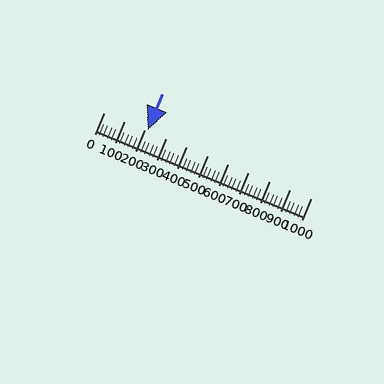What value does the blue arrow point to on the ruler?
The blue arrow points to approximately 214.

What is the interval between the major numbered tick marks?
The major tick marks are spaced 100 units apart.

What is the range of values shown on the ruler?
The ruler shows values from 0 to 1000.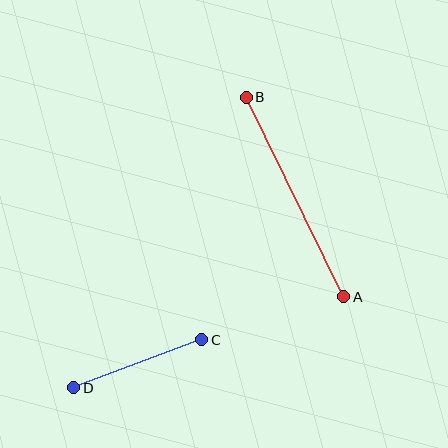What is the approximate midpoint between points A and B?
The midpoint is at approximately (295, 197) pixels.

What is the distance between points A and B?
The distance is approximately 222 pixels.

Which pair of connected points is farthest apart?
Points A and B are farthest apart.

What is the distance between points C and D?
The distance is approximately 137 pixels.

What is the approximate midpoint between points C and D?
The midpoint is at approximately (138, 364) pixels.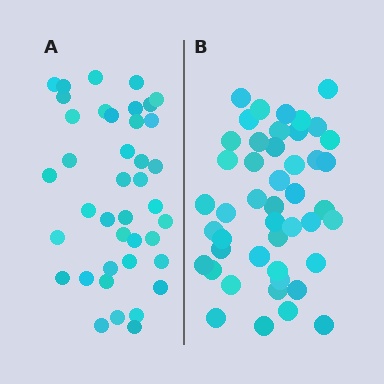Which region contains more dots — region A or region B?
Region B (the right region) has more dots.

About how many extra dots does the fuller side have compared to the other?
Region B has about 6 more dots than region A.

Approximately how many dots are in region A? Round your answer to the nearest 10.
About 40 dots.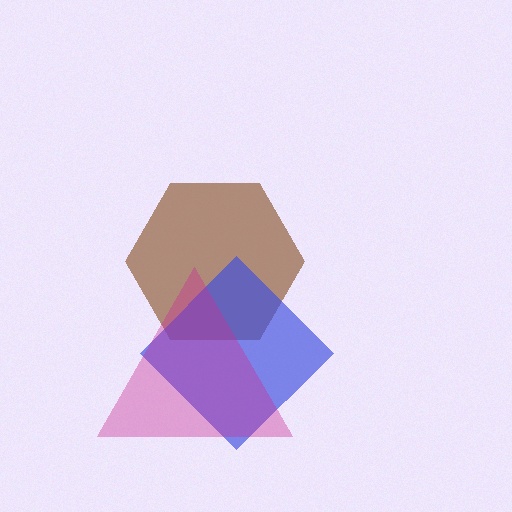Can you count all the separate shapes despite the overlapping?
Yes, there are 3 separate shapes.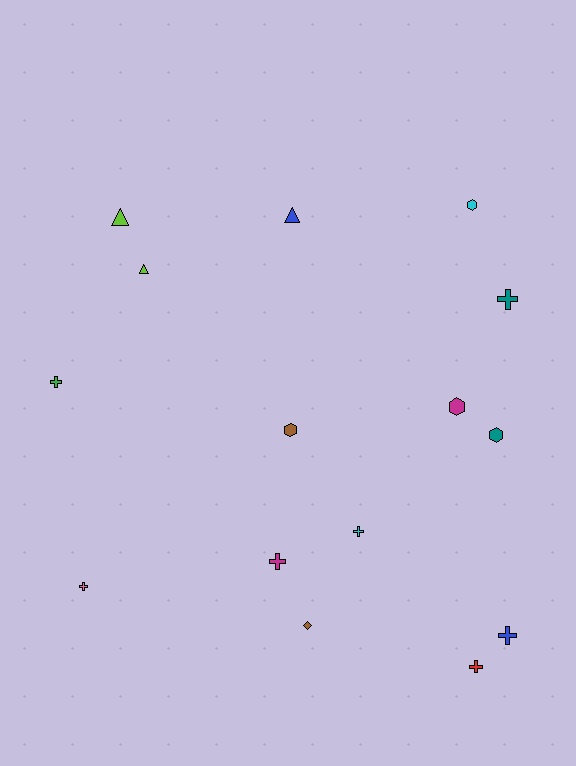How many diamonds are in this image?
There is 1 diamond.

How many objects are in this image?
There are 15 objects.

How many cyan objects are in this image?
There are 2 cyan objects.